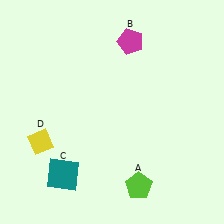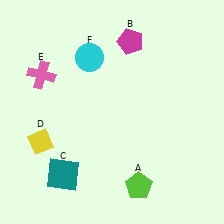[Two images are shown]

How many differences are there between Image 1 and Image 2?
There are 2 differences between the two images.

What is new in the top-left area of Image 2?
A cyan circle (F) was added in the top-left area of Image 2.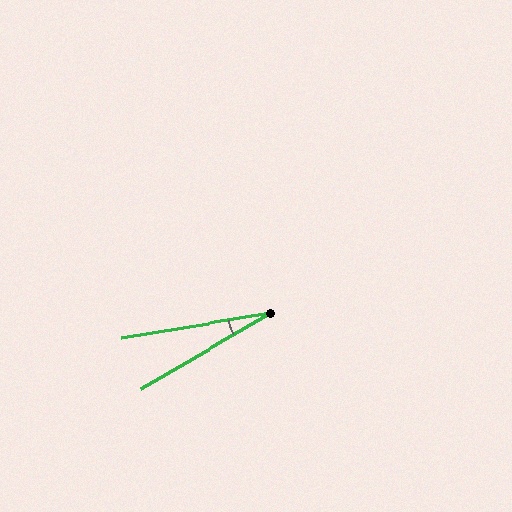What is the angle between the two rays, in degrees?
Approximately 21 degrees.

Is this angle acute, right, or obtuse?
It is acute.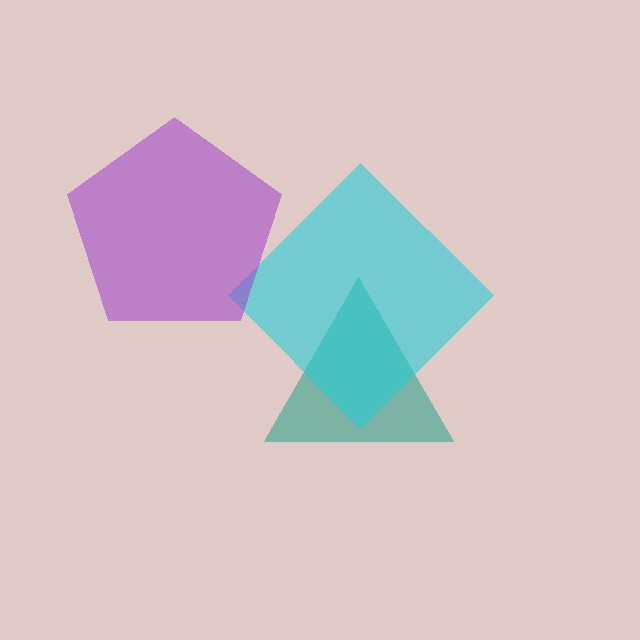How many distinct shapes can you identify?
There are 3 distinct shapes: a teal triangle, a cyan diamond, a purple pentagon.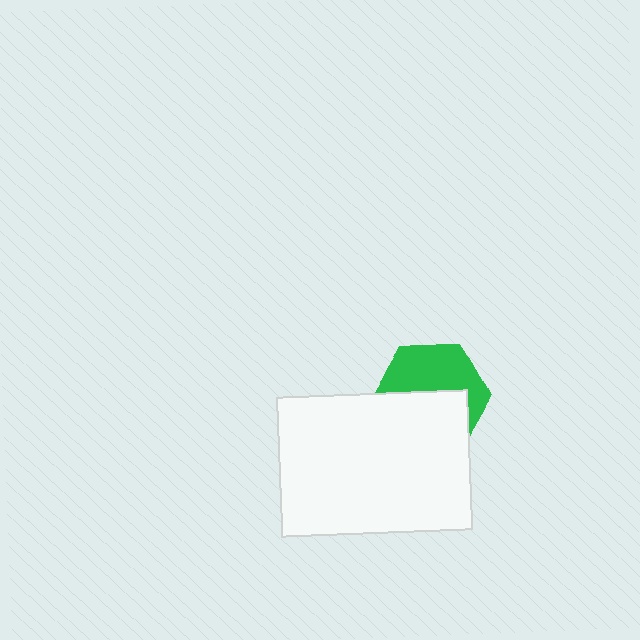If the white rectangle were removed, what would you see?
You would see the complete green hexagon.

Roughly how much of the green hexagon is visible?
About half of it is visible (roughly 49%).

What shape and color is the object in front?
The object in front is a white rectangle.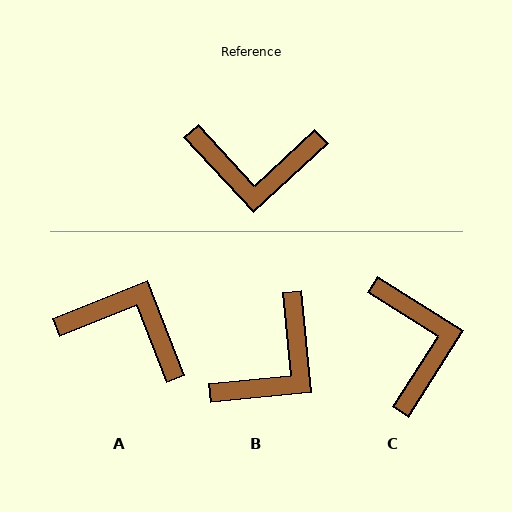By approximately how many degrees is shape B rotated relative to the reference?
Approximately 53 degrees counter-clockwise.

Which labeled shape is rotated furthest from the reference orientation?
A, about 159 degrees away.